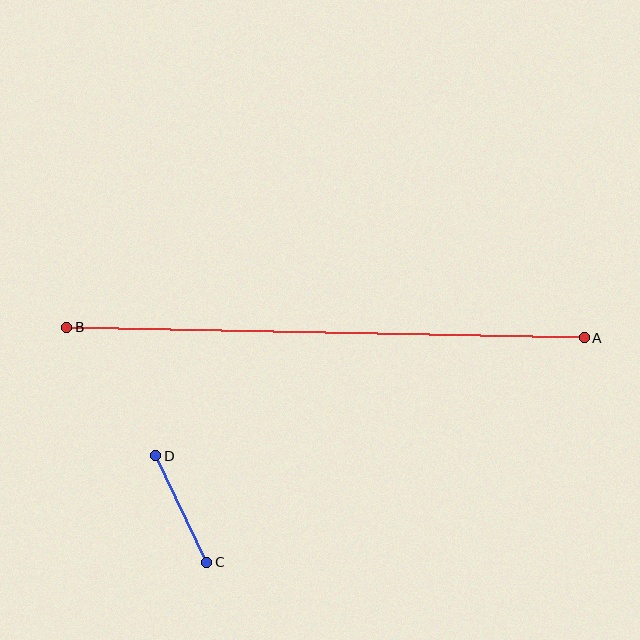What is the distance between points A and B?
The distance is approximately 518 pixels.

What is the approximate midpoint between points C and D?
The midpoint is at approximately (181, 509) pixels.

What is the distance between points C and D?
The distance is approximately 118 pixels.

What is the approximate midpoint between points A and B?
The midpoint is at approximately (326, 332) pixels.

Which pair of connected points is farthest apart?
Points A and B are farthest apart.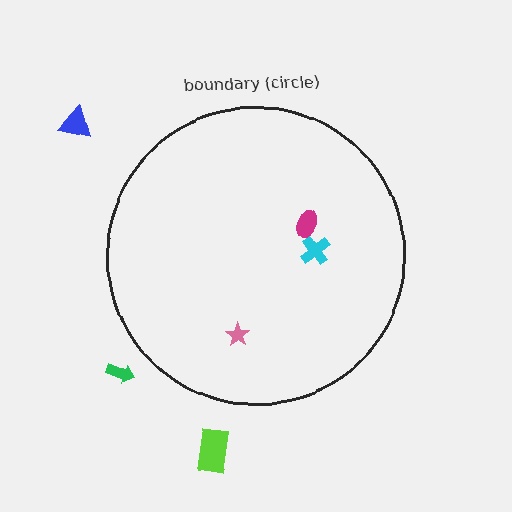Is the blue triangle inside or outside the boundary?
Outside.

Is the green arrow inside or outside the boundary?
Outside.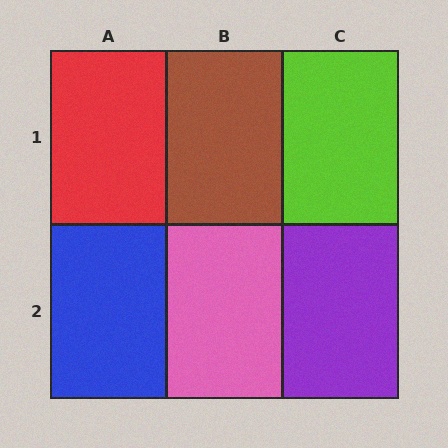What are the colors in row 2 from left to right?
Blue, pink, purple.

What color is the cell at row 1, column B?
Brown.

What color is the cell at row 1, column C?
Lime.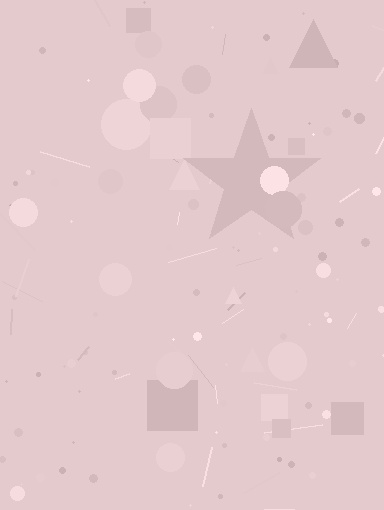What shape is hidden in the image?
A star is hidden in the image.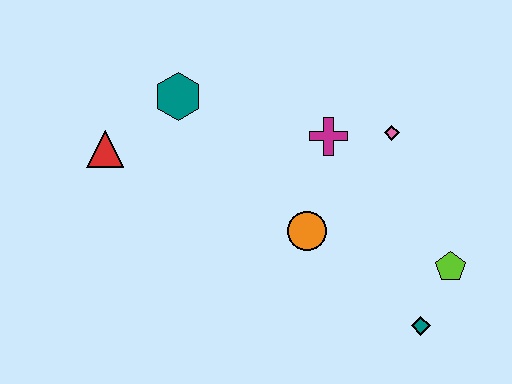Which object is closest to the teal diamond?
The lime pentagon is closest to the teal diamond.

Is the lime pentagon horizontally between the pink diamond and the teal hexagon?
No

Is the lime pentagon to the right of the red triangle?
Yes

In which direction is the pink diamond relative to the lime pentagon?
The pink diamond is above the lime pentagon.